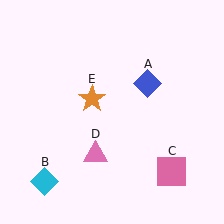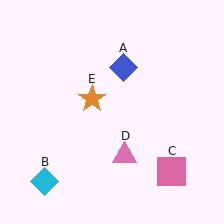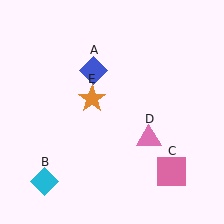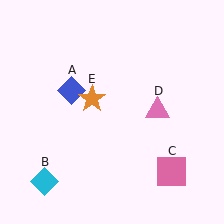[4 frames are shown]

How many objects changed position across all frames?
2 objects changed position: blue diamond (object A), pink triangle (object D).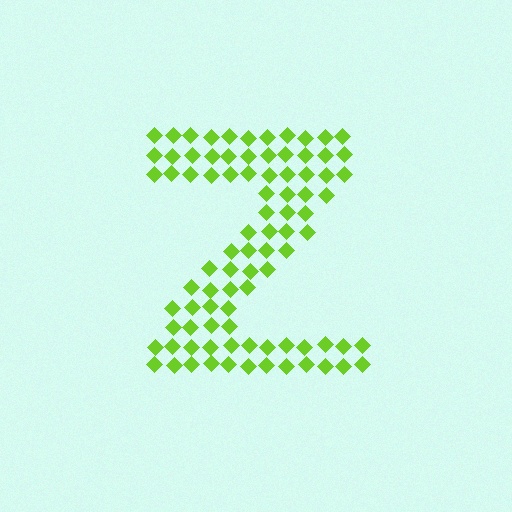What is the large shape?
The large shape is the letter Z.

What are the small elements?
The small elements are diamonds.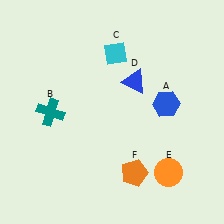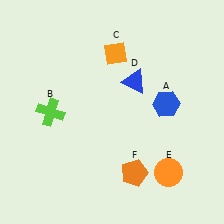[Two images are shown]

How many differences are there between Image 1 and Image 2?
There are 2 differences between the two images.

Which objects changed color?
B changed from teal to lime. C changed from cyan to orange.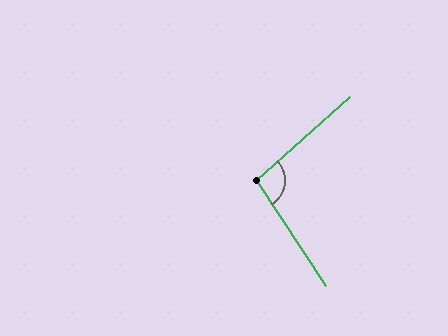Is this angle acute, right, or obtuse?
It is obtuse.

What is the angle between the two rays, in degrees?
Approximately 98 degrees.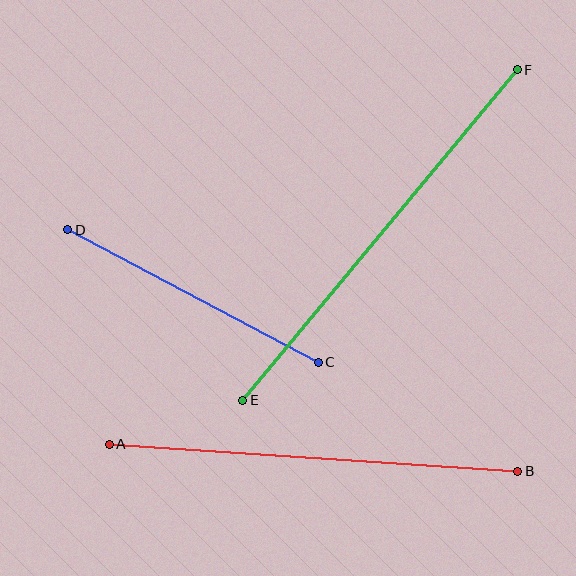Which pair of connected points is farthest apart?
Points E and F are farthest apart.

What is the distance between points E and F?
The distance is approximately 430 pixels.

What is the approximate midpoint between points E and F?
The midpoint is at approximately (380, 235) pixels.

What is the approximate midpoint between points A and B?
The midpoint is at approximately (314, 458) pixels.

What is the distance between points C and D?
The distance is approximately 283 pixels.